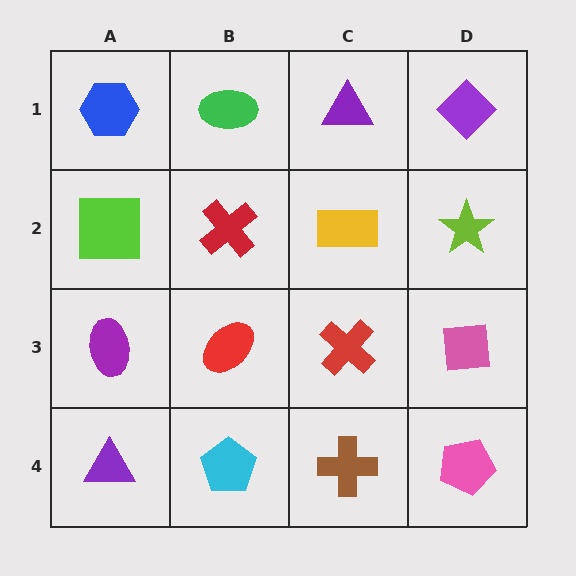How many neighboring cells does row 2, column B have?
4.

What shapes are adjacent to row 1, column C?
A yellow rectangle (row 2, column C), a green ellipse (row 1, column B), a purple diamond (row 1, column D).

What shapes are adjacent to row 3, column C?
A yellow rectangle (row 2, column C), a brown cross (row 4, column C), a red ellipse (row 3, column B), a pink square (row 3, column D).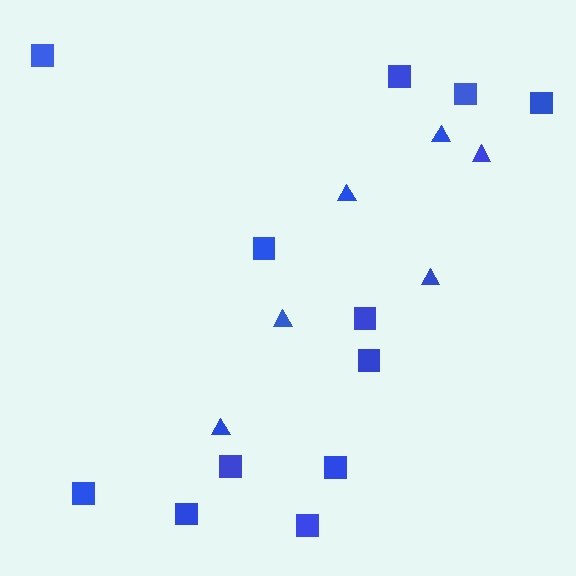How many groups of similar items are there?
There are 2 groups: one group of squares (12) and one group of triangles (6).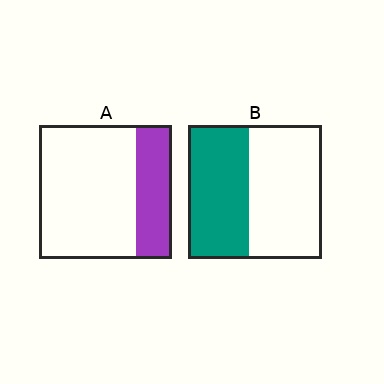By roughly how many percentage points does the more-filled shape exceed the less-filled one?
By roughly 20 percentage points (B over A).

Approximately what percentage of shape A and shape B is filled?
A is approximately 25% and B is approximately 45%.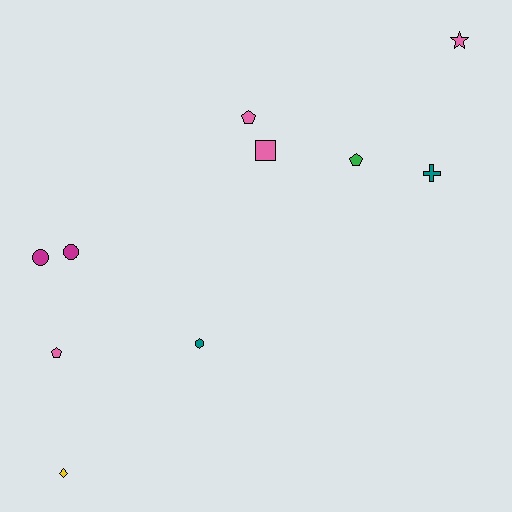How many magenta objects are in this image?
There are 2 magenta objects.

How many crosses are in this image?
There is 1 cross.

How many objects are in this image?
There are 10 objects.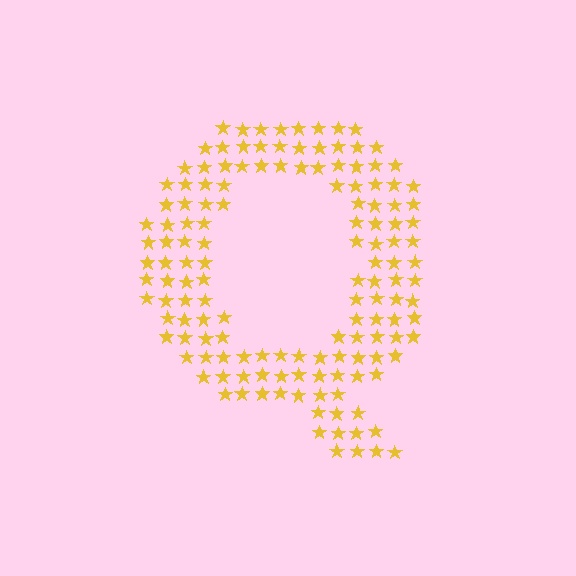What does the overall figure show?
The overall figure shows the letter Q.